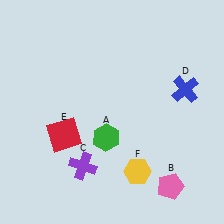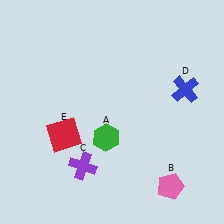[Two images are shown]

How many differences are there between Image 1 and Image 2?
There is 1 difference between the two images.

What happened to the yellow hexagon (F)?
The yellow hexagon (F) was removed in Image 2. It was in the bottom-right area of Image 1.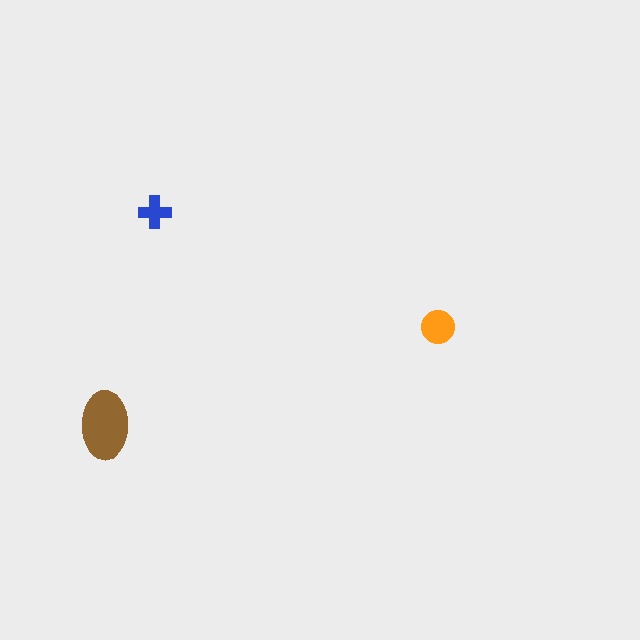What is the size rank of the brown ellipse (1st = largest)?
1st.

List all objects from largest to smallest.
The brown ellipse, the orange circle, the blue cross.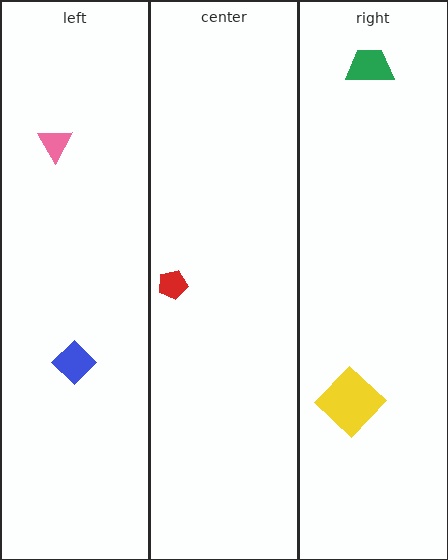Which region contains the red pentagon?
The center region.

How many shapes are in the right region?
2.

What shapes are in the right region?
The yellow diamond, the green trapezoid.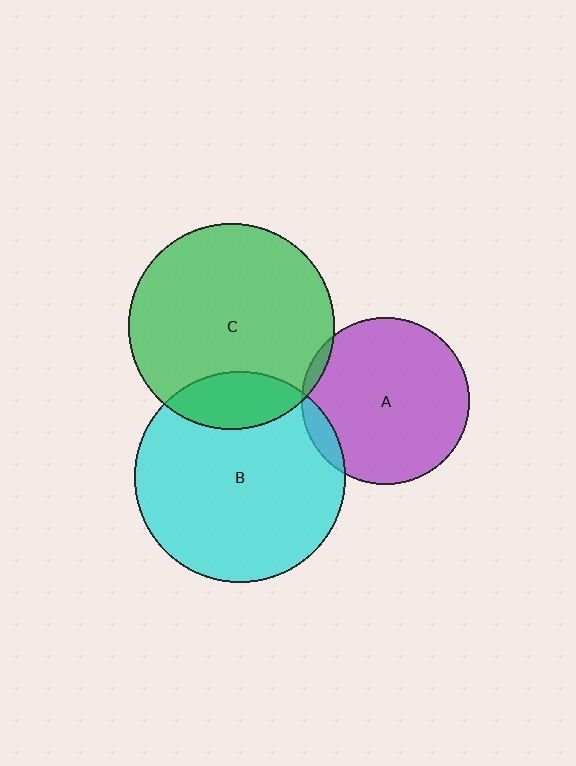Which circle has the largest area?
Circle B (cyan).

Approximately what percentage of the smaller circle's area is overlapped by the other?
Approximately 5%.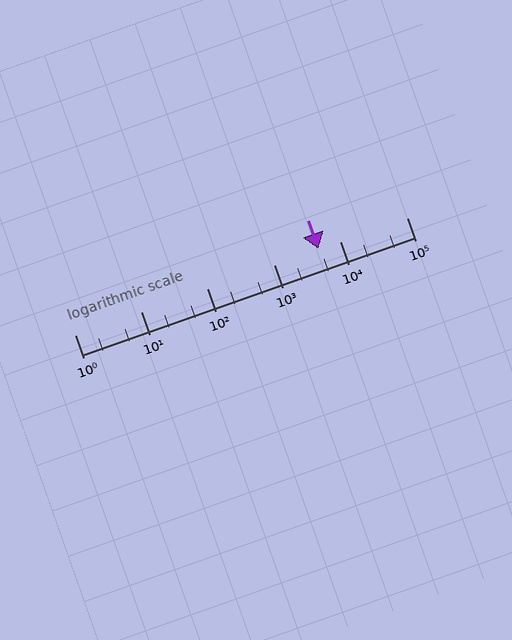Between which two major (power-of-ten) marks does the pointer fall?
The pointer is between 1000 and 10000.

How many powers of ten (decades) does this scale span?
The scale spans 5 decades, from 1 to 100000.